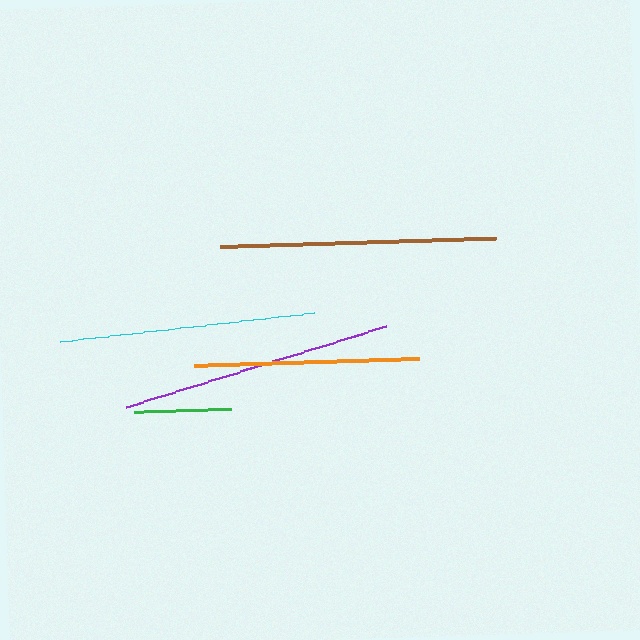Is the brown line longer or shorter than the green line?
The brown line is longer than the green line.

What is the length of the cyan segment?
The cyan segment is approximately 256 pixels long.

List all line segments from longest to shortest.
From longest to shortest: brown, purple, cyan, orange, green.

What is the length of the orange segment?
The orange segment is approximately 224 pixels long.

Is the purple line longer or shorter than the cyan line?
The purple line is longer than the cyan line.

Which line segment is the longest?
The brown line is the longest at approximately 276 pixels.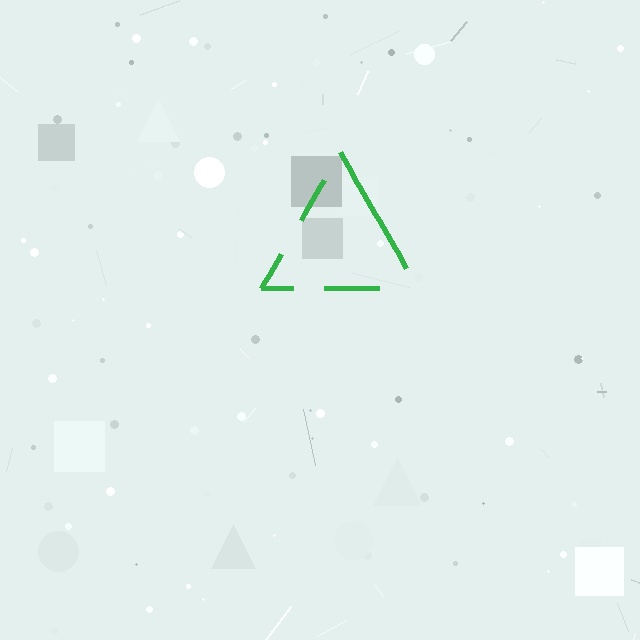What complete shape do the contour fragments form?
The contour fragments form a triangle.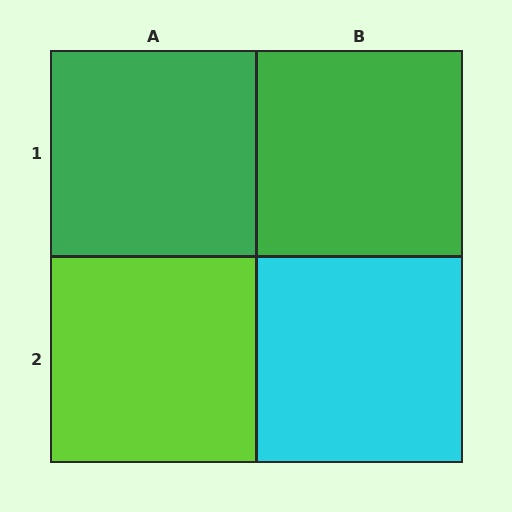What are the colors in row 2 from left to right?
Lime, cyan.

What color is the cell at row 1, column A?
Green.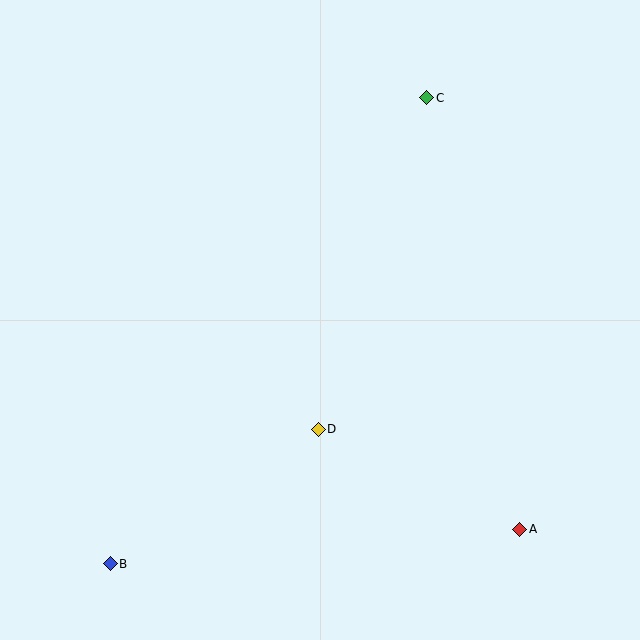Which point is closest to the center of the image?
Point D at (318, 429) is closest to the center.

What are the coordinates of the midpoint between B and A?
The midpoint between B and A is at (315, 547).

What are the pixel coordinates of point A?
Point A is at (520, 529).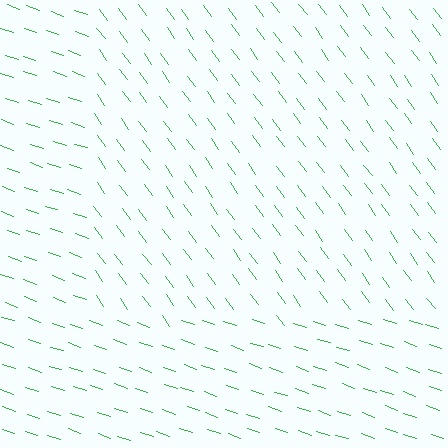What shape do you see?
I see a rectangle.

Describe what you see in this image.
The image is filled with small green line segments. A rectangle region in the image has lines oriented differently from the surrounding lines, creating a visible texture boundary.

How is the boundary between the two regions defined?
The boundary is defined purely by a change in line orientation (approximately 35 degrees difference). All lines are the same color and thickness.